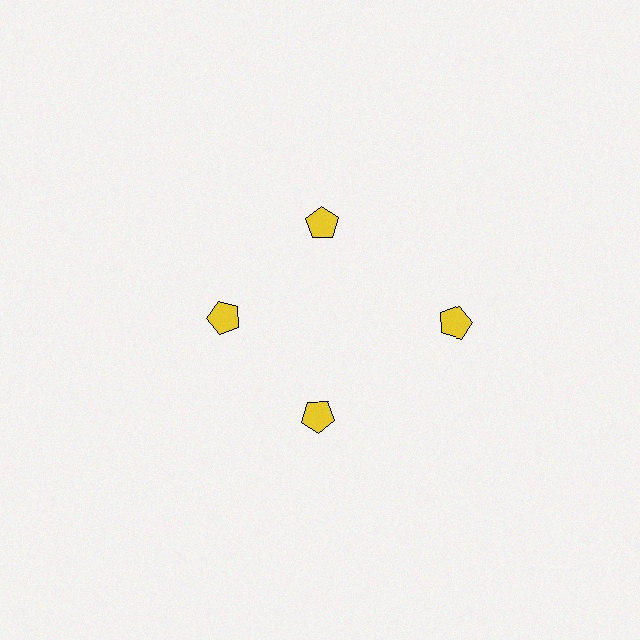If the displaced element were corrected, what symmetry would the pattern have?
It would have 4-fold rotational symmetry — the pattern would map onto itself every 90 degrees.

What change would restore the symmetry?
The symmetry would be restored by moving it inward, back onto the ring so that all 4 pentagons sit at equal angles and equal distance from the center.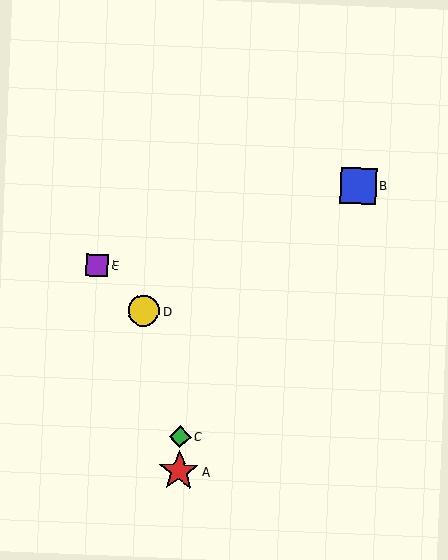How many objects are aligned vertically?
2 objects (A, C) are aligned vertically.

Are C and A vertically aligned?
Yes, both are at x≈180.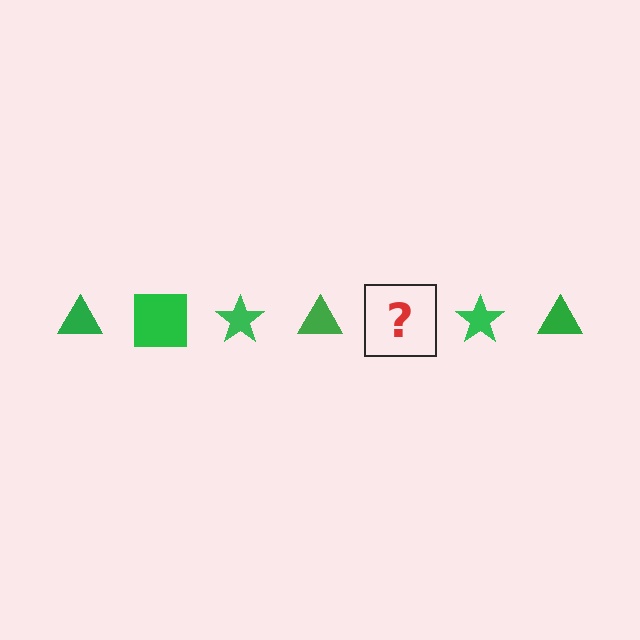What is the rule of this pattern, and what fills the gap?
The rule is that the pattern cycles through triangle, square, star shapes in green. The gap should be filled with a green square.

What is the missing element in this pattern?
The missing element is a green square.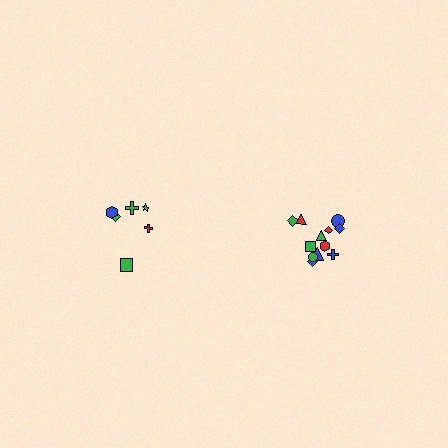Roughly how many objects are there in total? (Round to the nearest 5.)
Roughly 20 objects in total.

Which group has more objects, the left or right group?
The right group.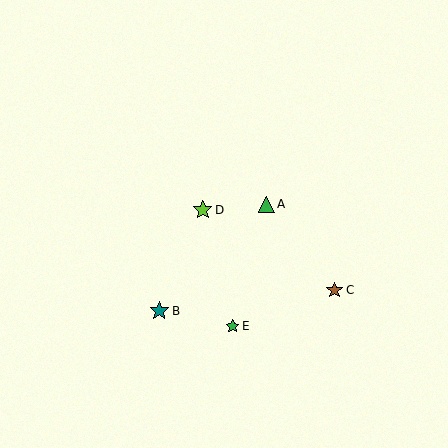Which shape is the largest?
The lime star (labeled D) is the largest.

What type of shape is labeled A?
Shape A is a green triangle.